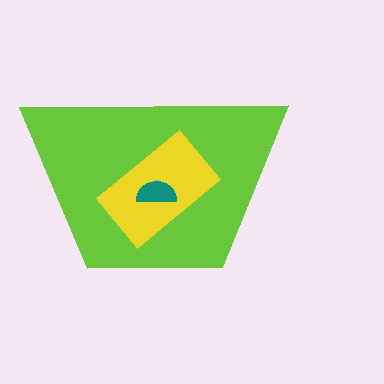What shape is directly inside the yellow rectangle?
The teal semicircle.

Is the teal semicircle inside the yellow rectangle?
Yes.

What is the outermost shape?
The lime trapezoid.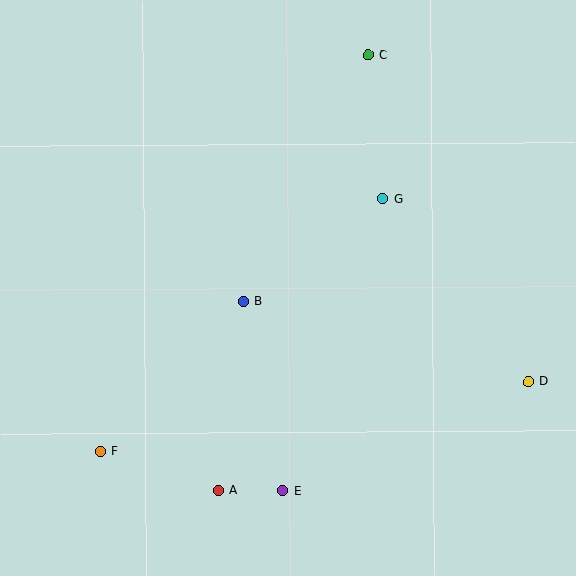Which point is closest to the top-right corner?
Point C is closest to the top-right corner.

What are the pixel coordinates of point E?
Point E is at (283, 491).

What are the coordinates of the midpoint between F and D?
The midpoint between F and D is at (314, 417).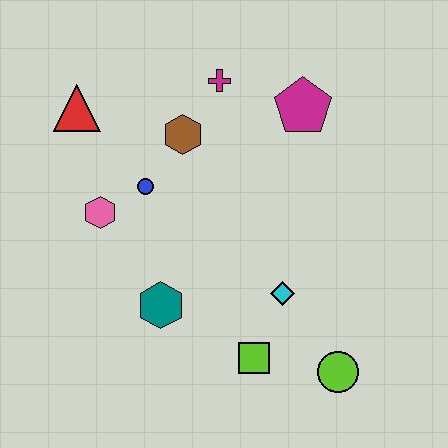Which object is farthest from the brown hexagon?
The lime circle is farthest from the brown hexagon.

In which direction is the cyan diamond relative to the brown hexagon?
The cyan diamond is below the brown hexagon.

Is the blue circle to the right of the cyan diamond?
No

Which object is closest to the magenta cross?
The brown hexagon is closest to the magenta cross.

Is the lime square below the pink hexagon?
Yes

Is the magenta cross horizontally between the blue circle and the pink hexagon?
No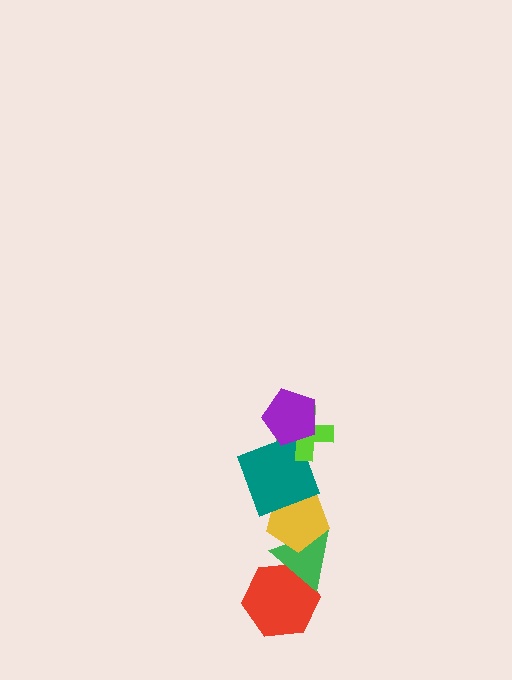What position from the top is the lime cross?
The lime cross is 2nd from the top.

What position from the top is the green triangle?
The green triangle is 5th from the top.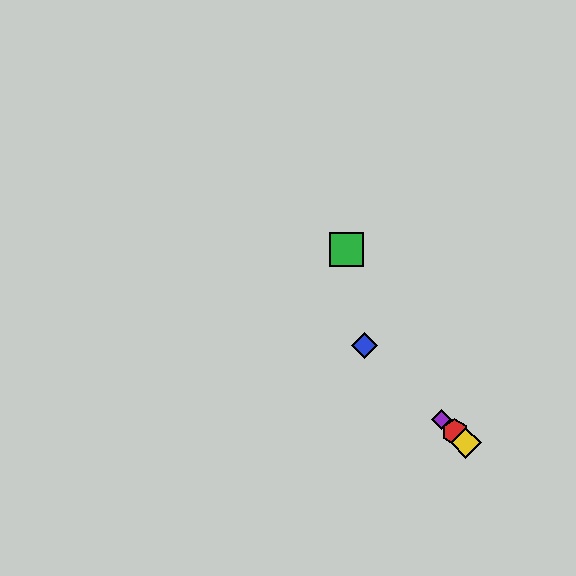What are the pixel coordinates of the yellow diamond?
The yellow diamond is at (466, 443).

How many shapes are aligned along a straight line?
4 shapes (the red hexagon, the blue diamond, the yellow diamond, the purple diamond) are aligned along a straight line.